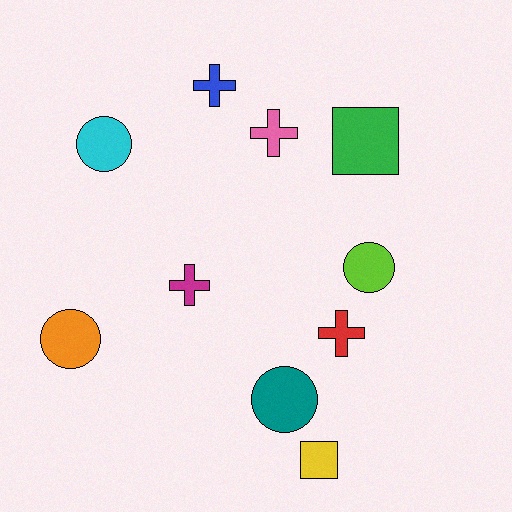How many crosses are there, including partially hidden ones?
There are 4 crosses.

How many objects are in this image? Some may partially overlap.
There are 10 objects.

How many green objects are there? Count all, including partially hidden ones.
There is 1 green object.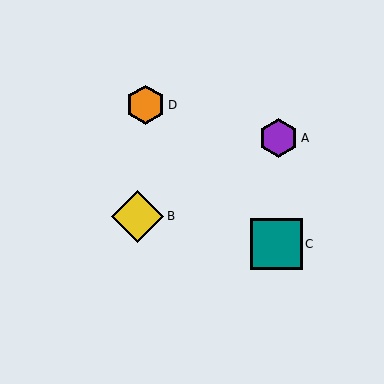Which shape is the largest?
The yellow diamond (labeled B) is the largest.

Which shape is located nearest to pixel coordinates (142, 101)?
The orange hexagon (labeled D) at (145, 105) is nearest to that location.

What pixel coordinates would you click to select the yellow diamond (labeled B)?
Click at (138, 216) to select the yellow diamond B.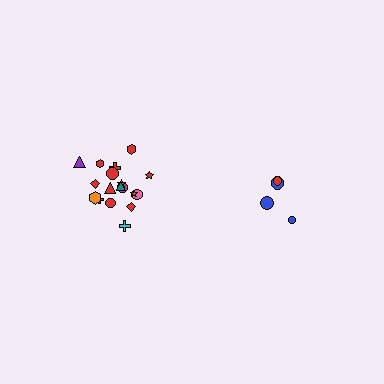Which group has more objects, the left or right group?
The left group.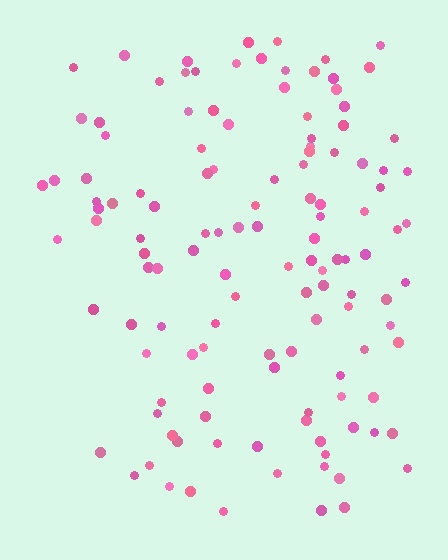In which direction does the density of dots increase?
From left to right, with the right side densest.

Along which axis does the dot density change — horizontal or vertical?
Horizontal.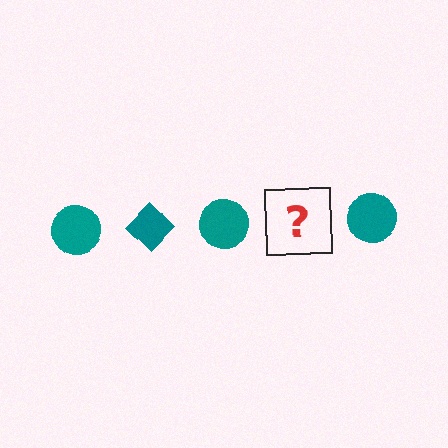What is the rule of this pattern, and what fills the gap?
The rule is that the pattern cycles through circle, diamond shapes in teal. The gap should be filled with a teal diamond.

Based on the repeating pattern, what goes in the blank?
The blank should be a teal diamond.